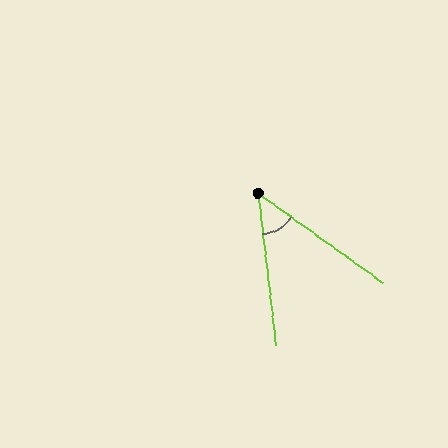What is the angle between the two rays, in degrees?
Approximately 48 degrees.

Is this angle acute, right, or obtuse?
It is acute.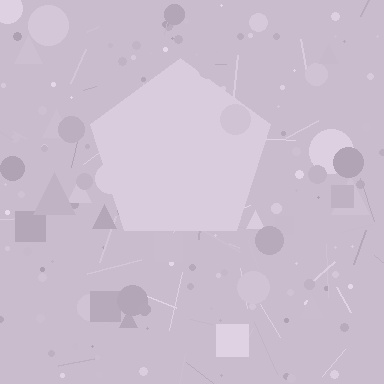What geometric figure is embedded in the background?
A pentagon is embedded in the background.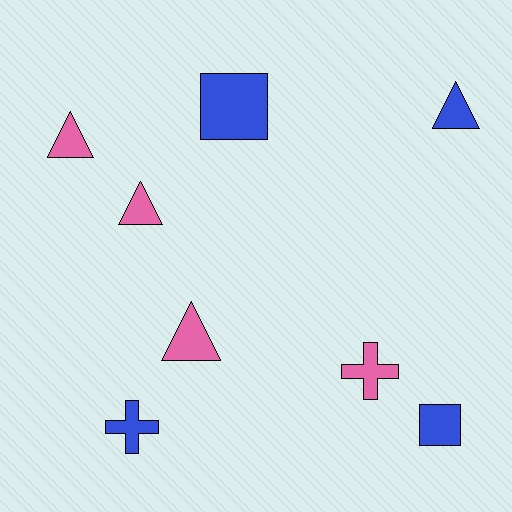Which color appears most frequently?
Blue, with 4 objects.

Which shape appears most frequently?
Triangle, with 4 objects.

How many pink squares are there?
There are no pink squares.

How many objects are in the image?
There are 8 objects.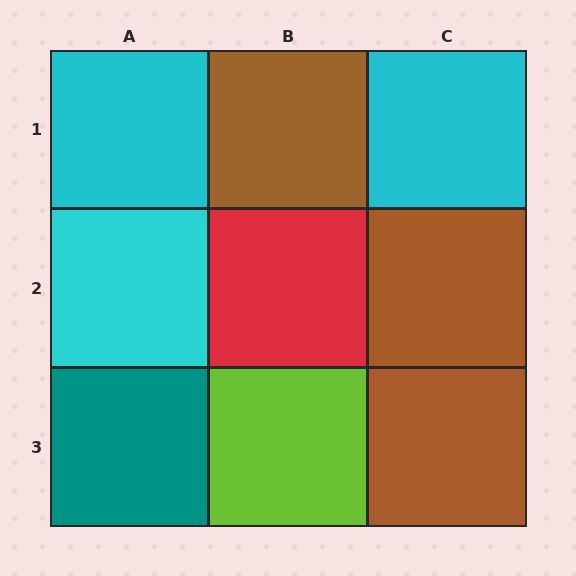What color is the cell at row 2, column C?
Brown.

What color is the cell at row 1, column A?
Cyan.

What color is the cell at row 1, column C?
Cyan.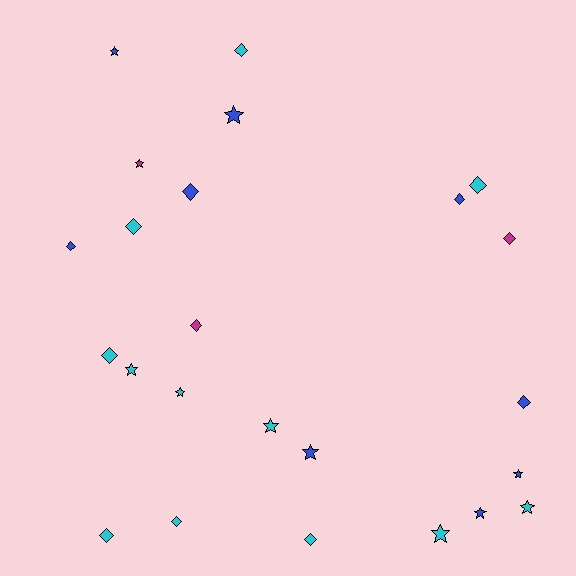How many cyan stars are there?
There are 5 cyan stars.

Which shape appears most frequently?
Diamond, with 13 objects.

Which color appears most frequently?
Cyan, with 12 objects.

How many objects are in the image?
There are 24 objects.